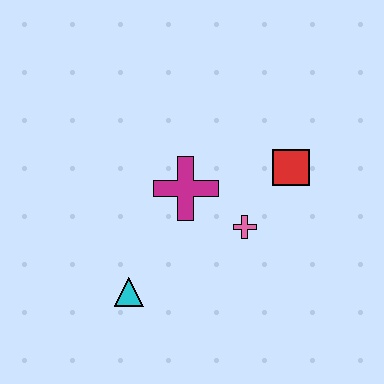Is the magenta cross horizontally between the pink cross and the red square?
No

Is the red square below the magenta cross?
No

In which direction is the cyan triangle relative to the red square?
The cyan triangle is to the left of the red square.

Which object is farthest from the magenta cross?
The cyan triangle is farthest from the magenta cross.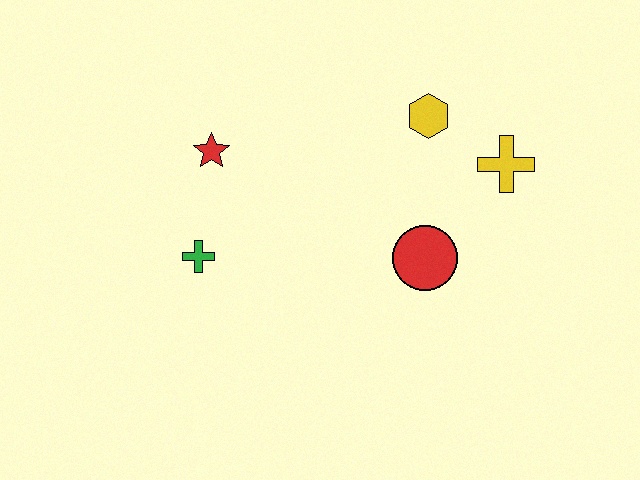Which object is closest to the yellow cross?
The yellow hexagon is closest to the yellow cross.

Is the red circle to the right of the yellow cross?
No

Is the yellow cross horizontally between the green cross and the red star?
No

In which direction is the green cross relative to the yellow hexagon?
The green cross is to the left of the yellow hexagon.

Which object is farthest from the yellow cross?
The green cross is farthest from the yellow cross.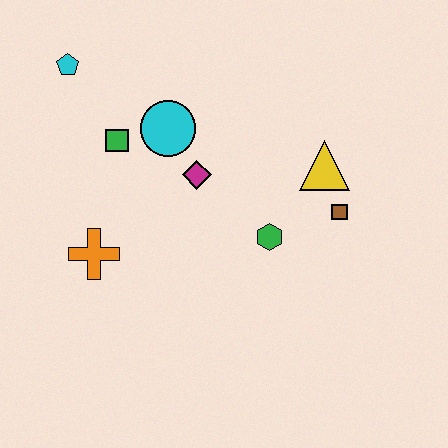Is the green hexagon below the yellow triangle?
Yes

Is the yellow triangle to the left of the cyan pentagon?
No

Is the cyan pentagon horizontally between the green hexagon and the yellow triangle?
No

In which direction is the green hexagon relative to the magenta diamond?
The green hexagon is to the right of the magenta diamond.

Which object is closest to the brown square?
The yellow triangle is closest to the brown square.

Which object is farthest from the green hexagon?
The cyan pentagon is farthest from the green hexagon.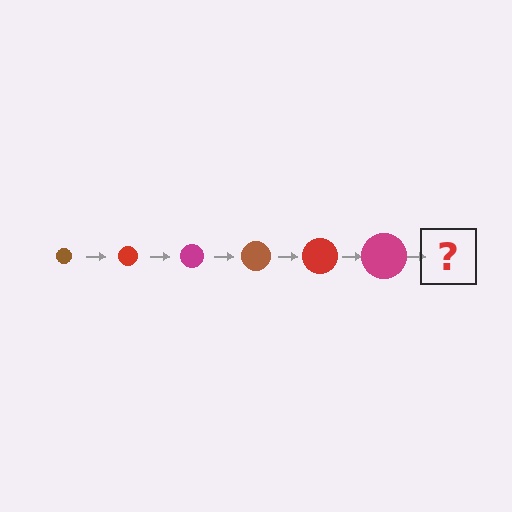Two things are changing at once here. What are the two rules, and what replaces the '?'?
The two rules are that the circle grows larger each step and the color cycles through brown, red, and magenta. The '?' should be a brown circle, larger than the previous one.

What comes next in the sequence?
The next element should be a brown circle, larger than the previous one.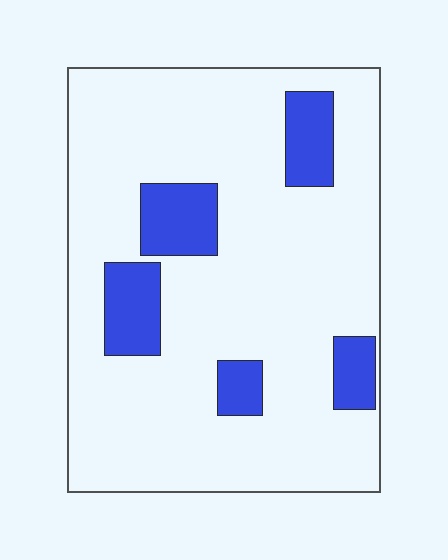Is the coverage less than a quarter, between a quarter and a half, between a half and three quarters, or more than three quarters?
Less than a quarter.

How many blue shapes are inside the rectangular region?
5.